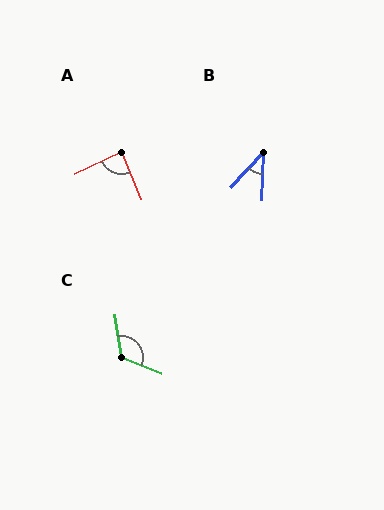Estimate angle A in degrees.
Approximately 87 degrees.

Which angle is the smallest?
B, at approximately 42 degrees.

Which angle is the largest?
C, at approximately 121 degrees.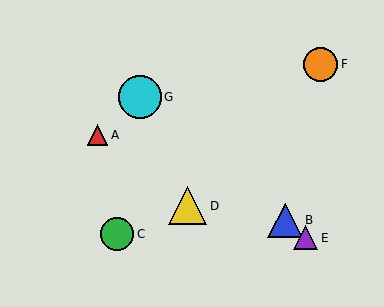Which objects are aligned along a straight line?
Objects B, E, G are aligned along a straight line.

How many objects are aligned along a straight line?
3 objects (B, E, G) are aligned along a straight line.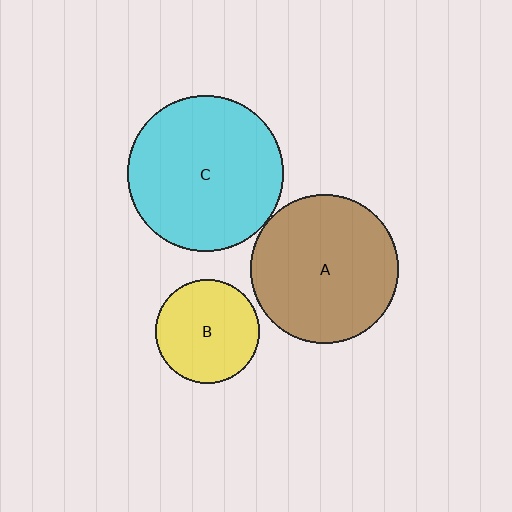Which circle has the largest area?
Circle C (cyan).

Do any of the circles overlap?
No, none of the circles overlap.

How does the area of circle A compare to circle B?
Approximately 2.0 times.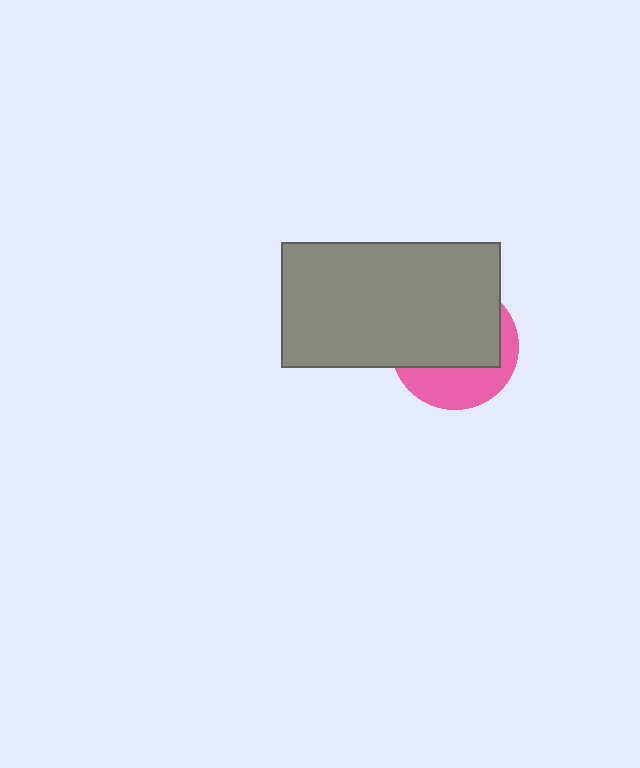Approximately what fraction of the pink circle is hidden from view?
Roughly 64% of the pink circle is hidden behind the gray rectangle.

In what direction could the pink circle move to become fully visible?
The pink circle could move down. That would shift it out from behind the gray rectangle entirely.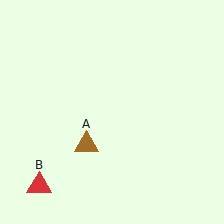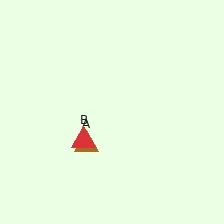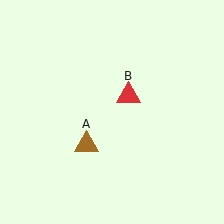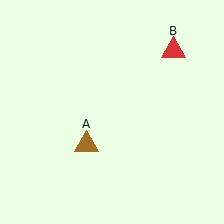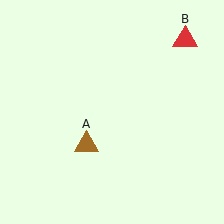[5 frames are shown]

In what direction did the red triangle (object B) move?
The red triangle (object B) moved up and to the right.